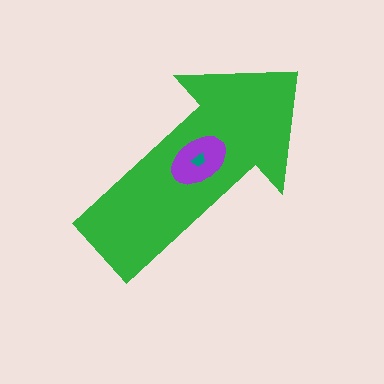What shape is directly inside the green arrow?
The purple ellipse.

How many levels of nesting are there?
3.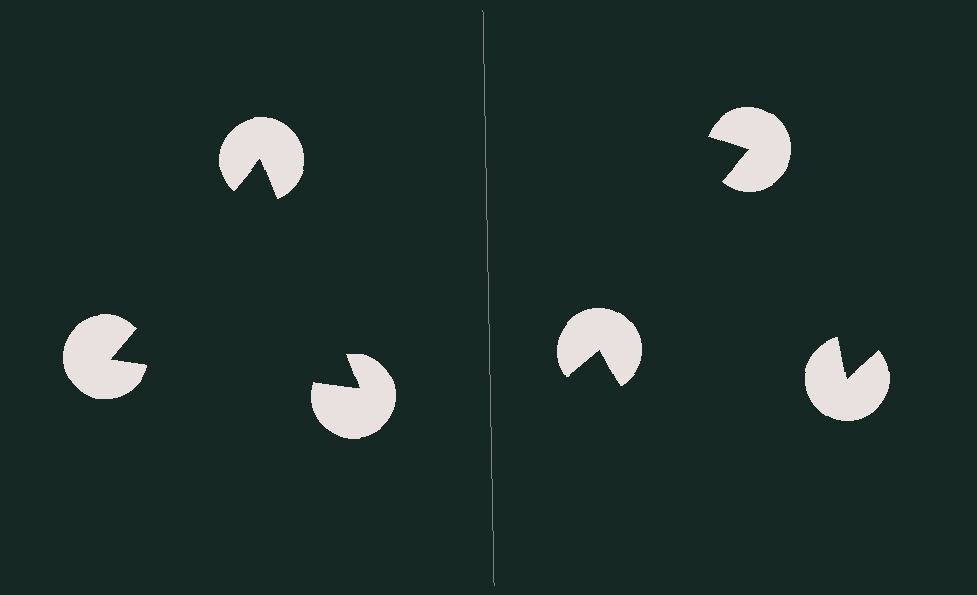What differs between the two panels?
The pac-man discs are positioned identically on both sides; only the wedge orientations differ. On the left they align to a triangle; on the right they are misaligned.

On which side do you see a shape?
An illusory triangle appears on the left side. On the right side the wedge cuts are rotated, so no coherent shape forms.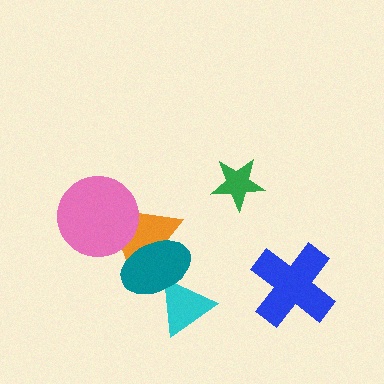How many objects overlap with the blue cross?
0 objects overlap with the blue cross.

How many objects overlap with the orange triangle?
2 objects overlap with the orange triangle.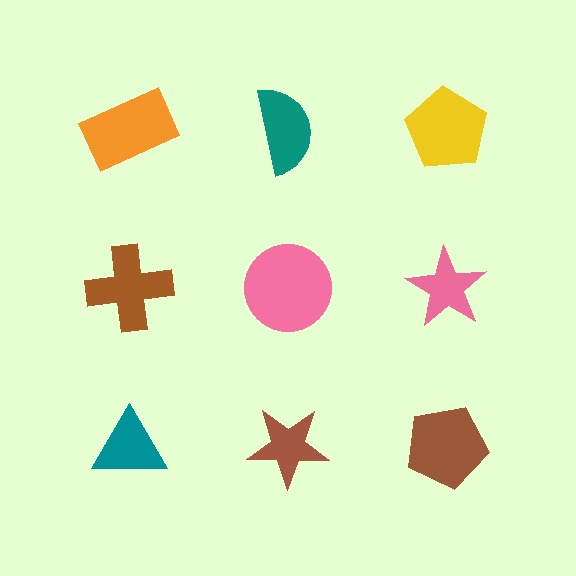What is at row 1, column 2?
A teal semicircle.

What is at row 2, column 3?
A pink star.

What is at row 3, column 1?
A teal triangle.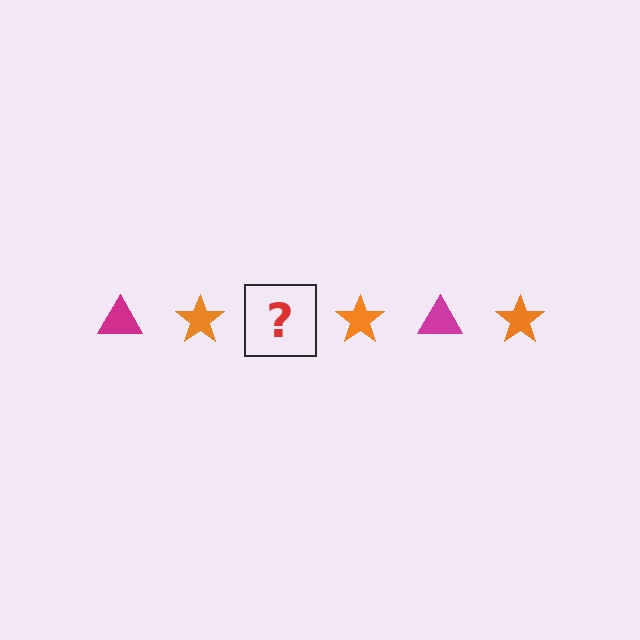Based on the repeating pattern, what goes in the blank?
The blank should be a magenta triangle.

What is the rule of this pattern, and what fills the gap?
The rule is that the pattern alternates between magenta triangle and orange star. The gap should be filled with a magenta triangle.